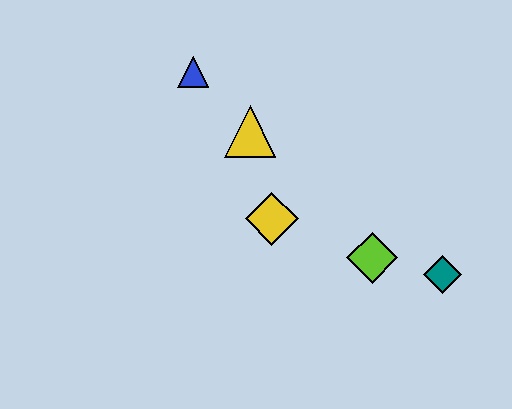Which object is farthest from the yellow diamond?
The teal diamond is farthest from the yellow diamond.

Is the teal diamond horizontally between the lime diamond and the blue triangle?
No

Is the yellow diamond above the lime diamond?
Yes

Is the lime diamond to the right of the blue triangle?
Yes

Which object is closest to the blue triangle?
The yellow triangle is closest to the blue triangle.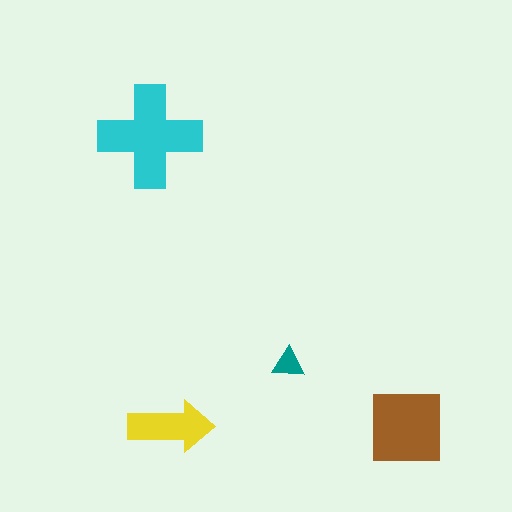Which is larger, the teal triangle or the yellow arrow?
The yellow arrow.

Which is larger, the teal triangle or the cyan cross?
The cyan cross.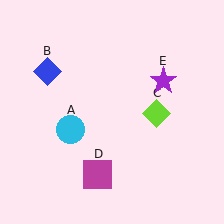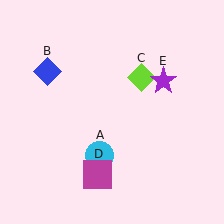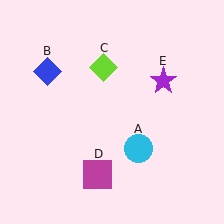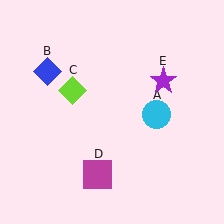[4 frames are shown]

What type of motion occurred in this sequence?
The cyan circle (object A), lime diamond (object C) rotated counterclockwise around the center of the scene.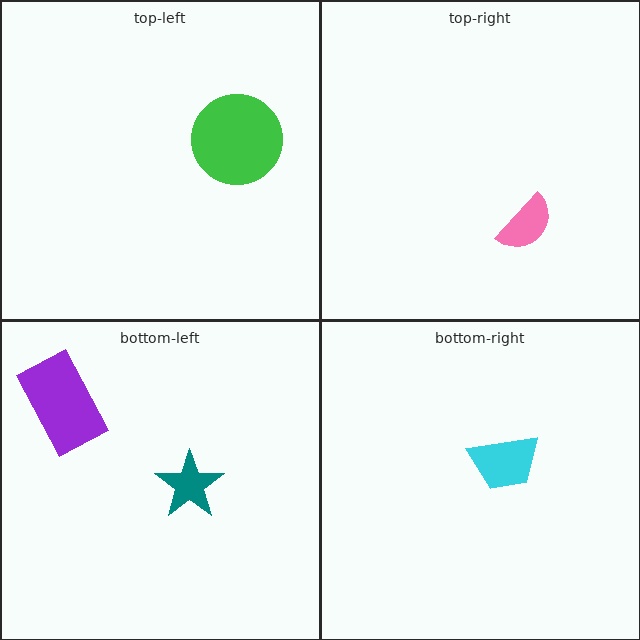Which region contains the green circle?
The top-left region.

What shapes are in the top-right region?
The pink semicircle.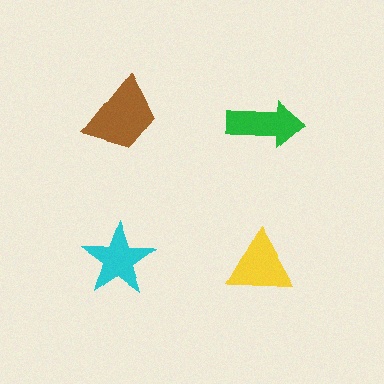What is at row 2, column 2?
A yellow triangle.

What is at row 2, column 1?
A cyan star.